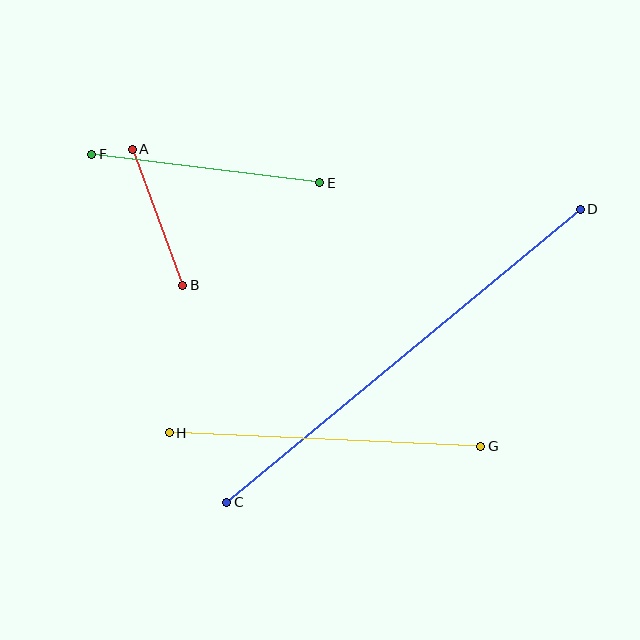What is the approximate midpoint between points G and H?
The midpoint is at approximately (325, 440) pixels.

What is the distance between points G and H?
The distance is approximately 312 pixels.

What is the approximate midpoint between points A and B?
The midpoint is at approximately (158, 217) pixels.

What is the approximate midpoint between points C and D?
The midpoint is at approximately (403, 356) pixels.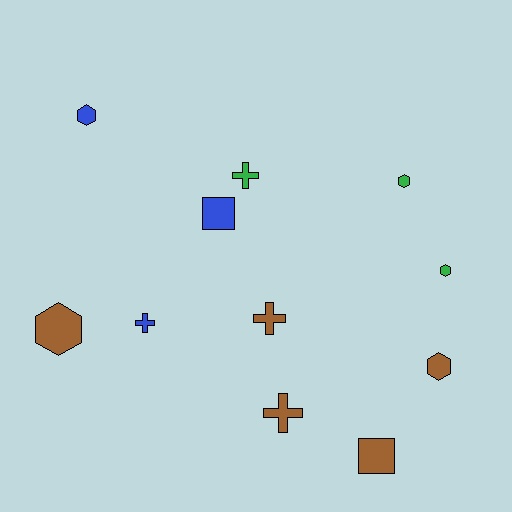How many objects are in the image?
There are 11 objects.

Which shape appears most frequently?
Hexagon, with 5 objects.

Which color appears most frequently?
Brown, with 5 objects.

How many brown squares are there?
There is 1 brown square.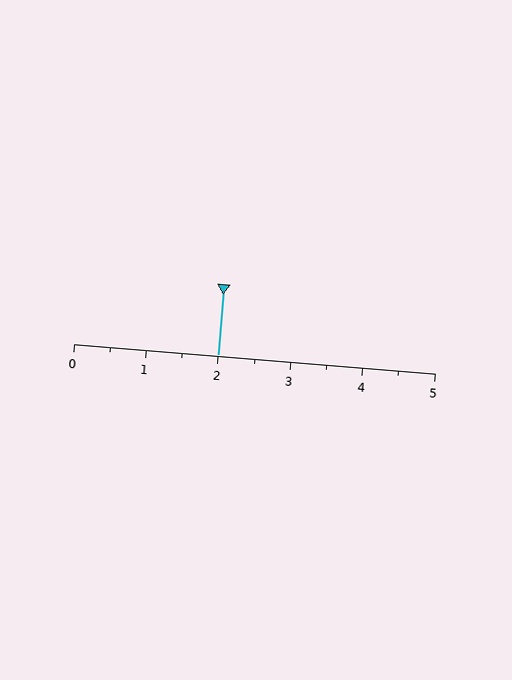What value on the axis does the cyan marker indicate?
The marker indicates approximately 2.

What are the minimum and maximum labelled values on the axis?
The axis runs from 0 to 5.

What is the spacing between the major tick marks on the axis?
The major ticks are spaced 1 apart.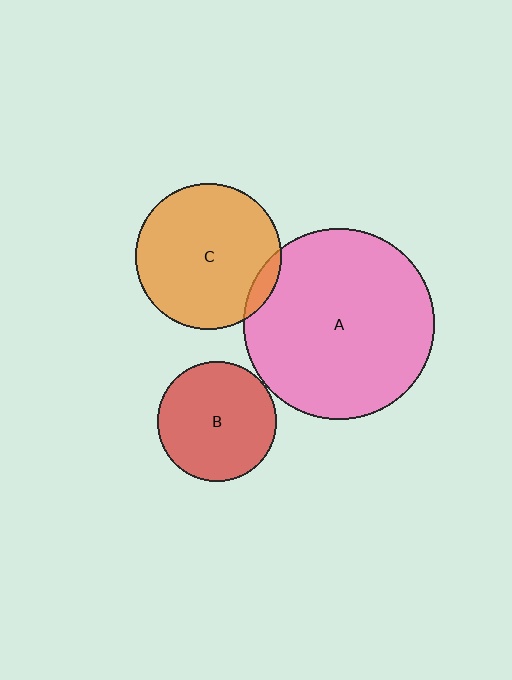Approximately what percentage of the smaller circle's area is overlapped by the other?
Approximately 5%.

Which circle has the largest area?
Circle A (pink).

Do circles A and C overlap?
Yes.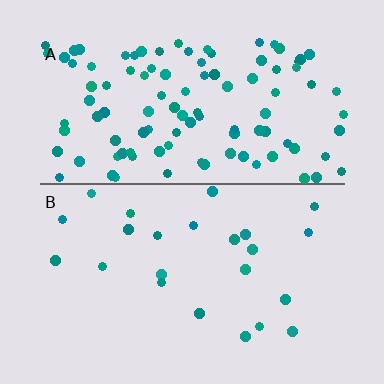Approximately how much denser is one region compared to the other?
Approximately 4.3× — region A over region B.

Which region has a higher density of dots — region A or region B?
A (the top).